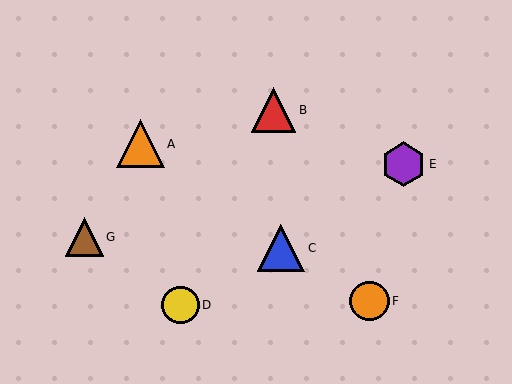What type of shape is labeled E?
Shape E is a purple hexagon.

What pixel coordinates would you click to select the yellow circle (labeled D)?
Click at (180, 305) to select the yellow circle D.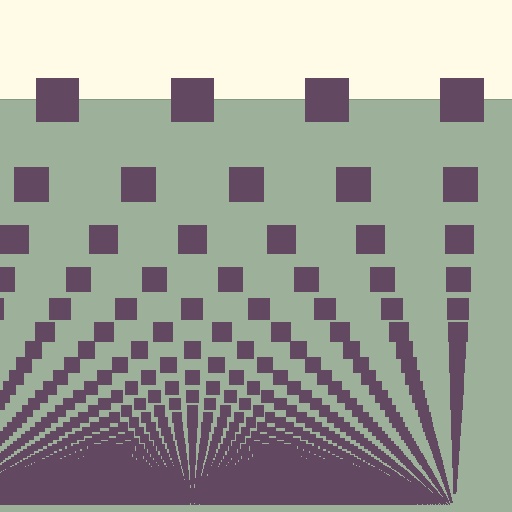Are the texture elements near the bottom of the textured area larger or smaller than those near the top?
Smaller. The gradient is inverted — elements near the bottom are smaller and denser.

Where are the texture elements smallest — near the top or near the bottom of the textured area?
Near the bottom.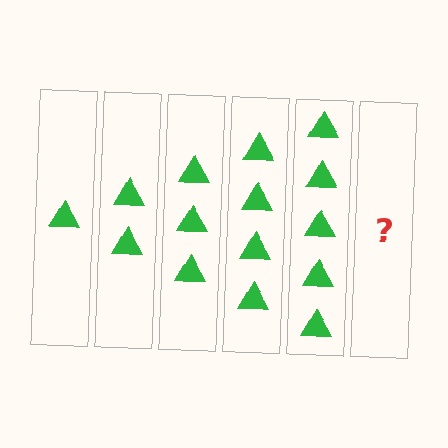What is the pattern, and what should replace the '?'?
The pattern is that each step adds one more triangle. The '?' should be 6 triangles.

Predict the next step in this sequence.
The next step is 6 triangles.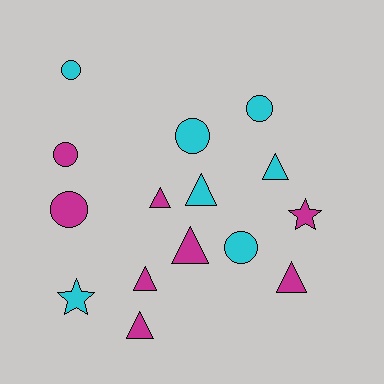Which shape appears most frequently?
Triangle, with 7 objects.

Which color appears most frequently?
Magenta, with 8 objects.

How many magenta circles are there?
There are 2 magenta circles.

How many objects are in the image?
There are 15 objects.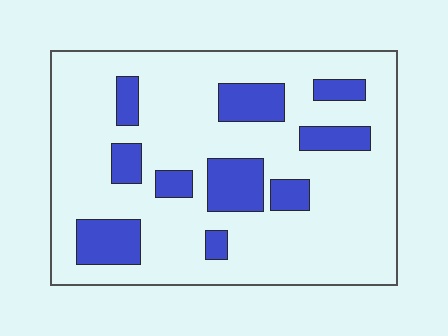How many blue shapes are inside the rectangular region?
10.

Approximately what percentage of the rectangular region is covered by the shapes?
Approximately 20%.